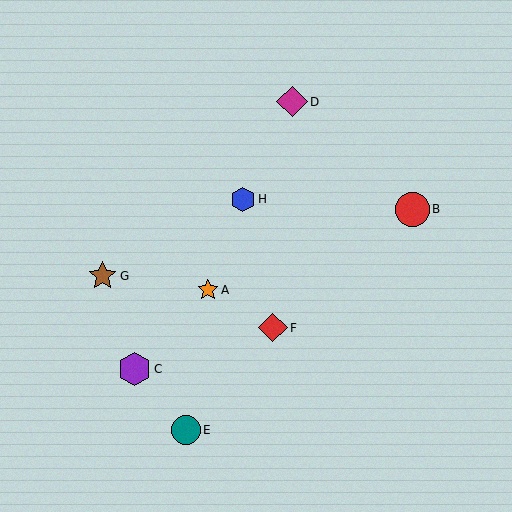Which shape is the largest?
The red circle (labeled B) is the largest.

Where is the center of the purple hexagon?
The center of the purple hexagon is at (135, 369).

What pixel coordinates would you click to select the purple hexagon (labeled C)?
Click at (135, 369) to select the purple hexagon C.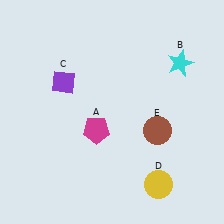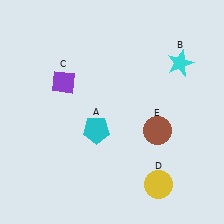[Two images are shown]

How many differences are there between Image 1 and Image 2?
There is 1 difference between the two images.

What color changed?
The pentagon (A) changed from magenta in Image 1 to cyan in Image 2.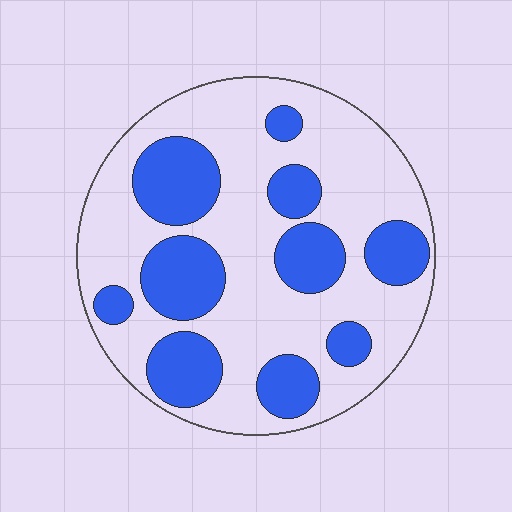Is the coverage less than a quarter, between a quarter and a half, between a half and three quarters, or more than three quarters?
Between a quarter and a half.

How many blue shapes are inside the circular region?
10.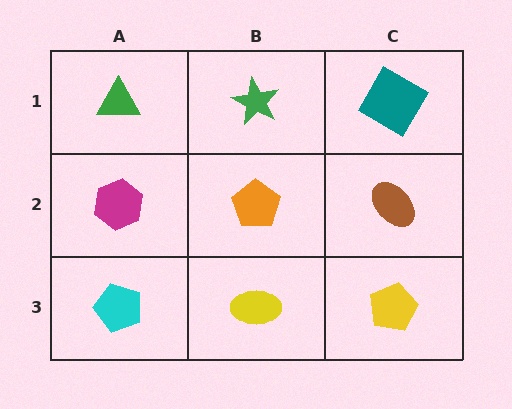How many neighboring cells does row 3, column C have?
2.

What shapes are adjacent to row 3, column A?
A magenta hexagon (row 2, column A), a yellow ellipse (row 3, column B).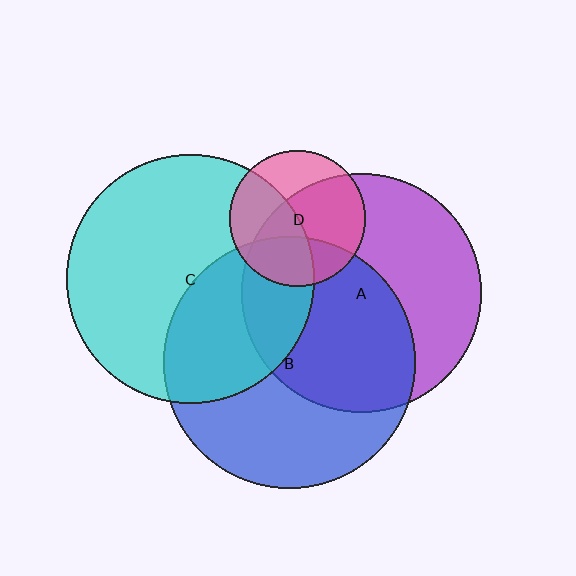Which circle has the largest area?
Circle B (blue).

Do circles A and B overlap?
Yes.